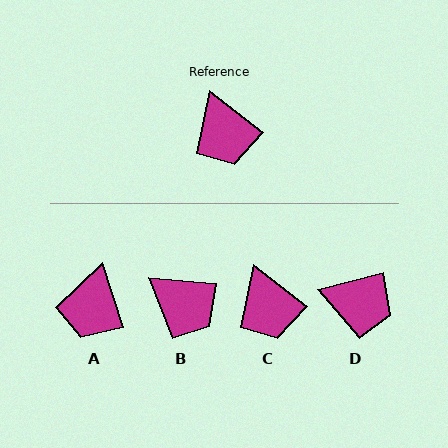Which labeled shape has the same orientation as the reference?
C.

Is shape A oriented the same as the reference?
No, it is off by about 34 degrees.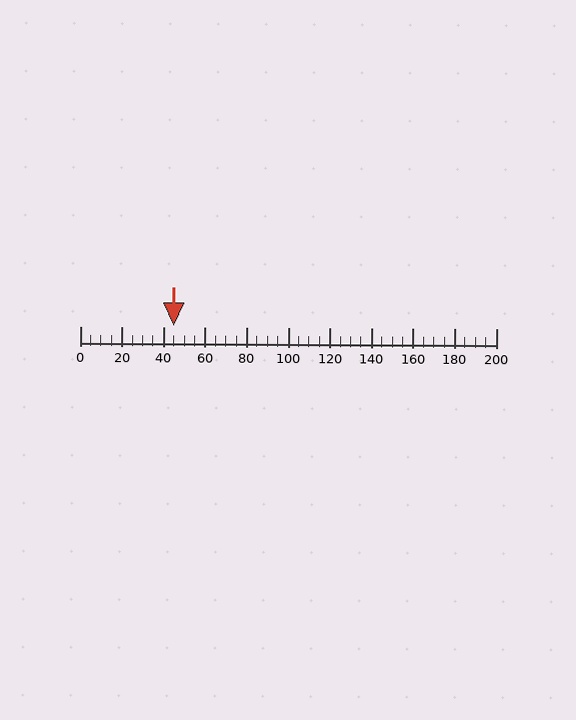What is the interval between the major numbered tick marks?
The major tick marks are spaced 20 units apart.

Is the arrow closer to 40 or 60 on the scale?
The arrow is closer to 40.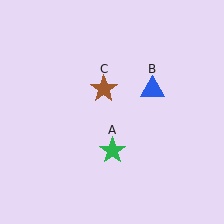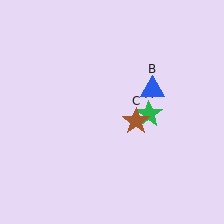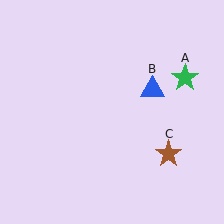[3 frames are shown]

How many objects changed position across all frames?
2 objects changed position: green star (object A), brown star (object C).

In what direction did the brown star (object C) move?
The brown star (object C) moved down and to the right.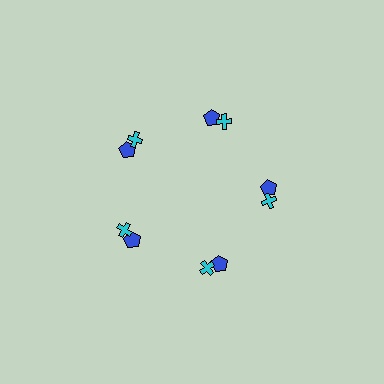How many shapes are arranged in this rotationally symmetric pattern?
There are 10 shapes, arranged in 5 groups of 2.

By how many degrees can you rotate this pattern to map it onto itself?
The pattern maps onto itself every 72 degrees of rotation.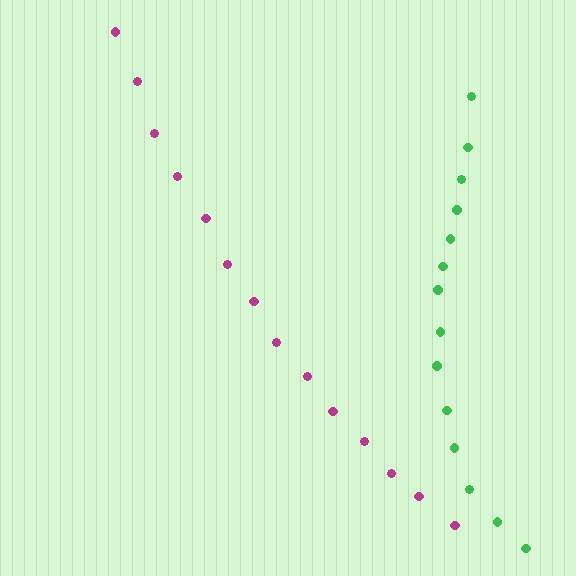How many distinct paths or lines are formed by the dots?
There are 2 distinct paths.